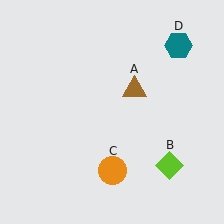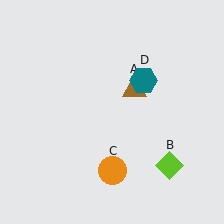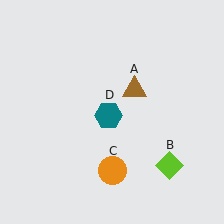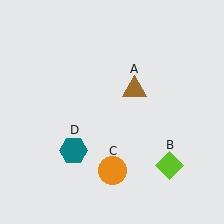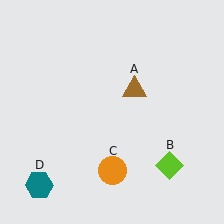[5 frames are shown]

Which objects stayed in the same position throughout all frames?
Brown triangle (object A) and lime diamond (object B) and orange circle (object C) remained stationary.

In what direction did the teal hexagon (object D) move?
The teal hexagon (object D) moved down and to the left.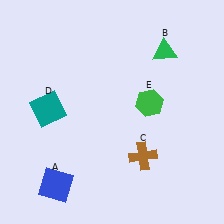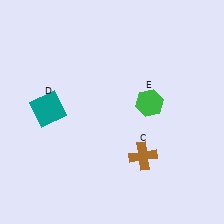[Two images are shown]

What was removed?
The blue square (A), the green triangle (B) were removed in Image 2.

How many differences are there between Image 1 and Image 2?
There are 2 differences between the two images.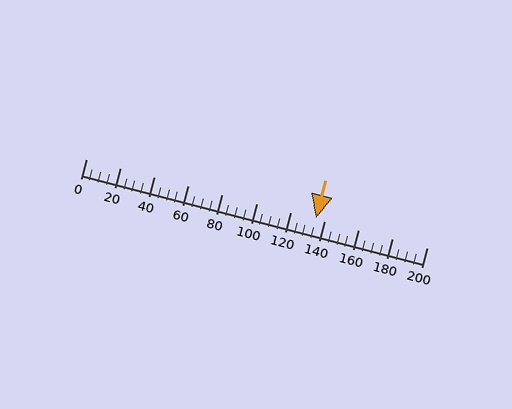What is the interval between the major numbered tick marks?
The major tick marks are spaced 20 units apart.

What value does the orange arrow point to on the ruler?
The orange arrow points to approximately 135.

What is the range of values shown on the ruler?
The ruler shows values from 0 to 200.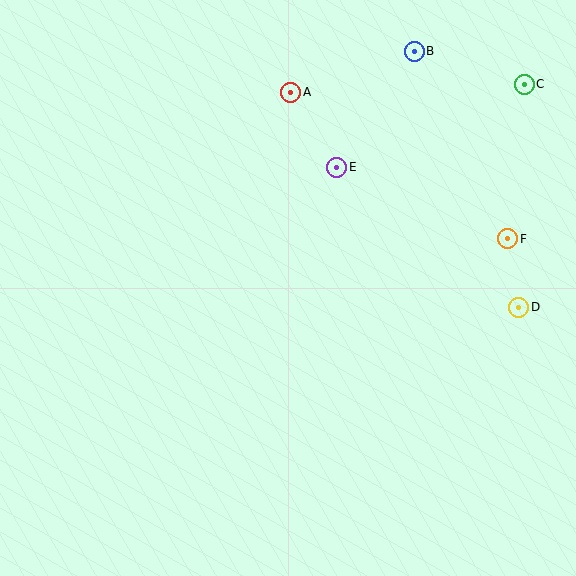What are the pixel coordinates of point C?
Point C is at (524, 84).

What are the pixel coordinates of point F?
Point F is at (508, 239).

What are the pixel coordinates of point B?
Point B is at (414, 51).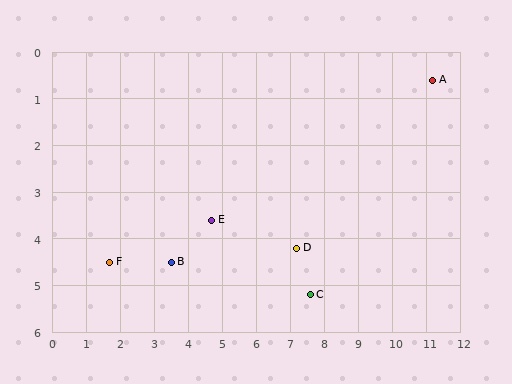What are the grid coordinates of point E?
Point E is at approximately (4.7, 3.6).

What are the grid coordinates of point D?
Point D is at approximately (7.2, 4.2).